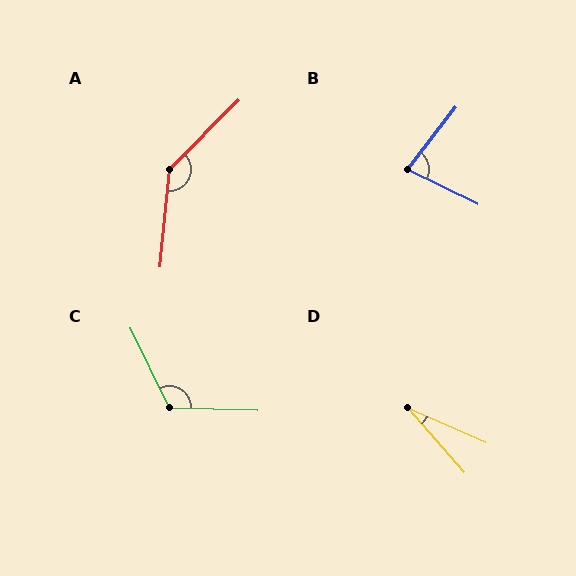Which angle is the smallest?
D, at approximately 26 degrees.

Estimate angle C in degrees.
Approximately 117 degrees.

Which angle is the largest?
A, at approximately 140 degrees.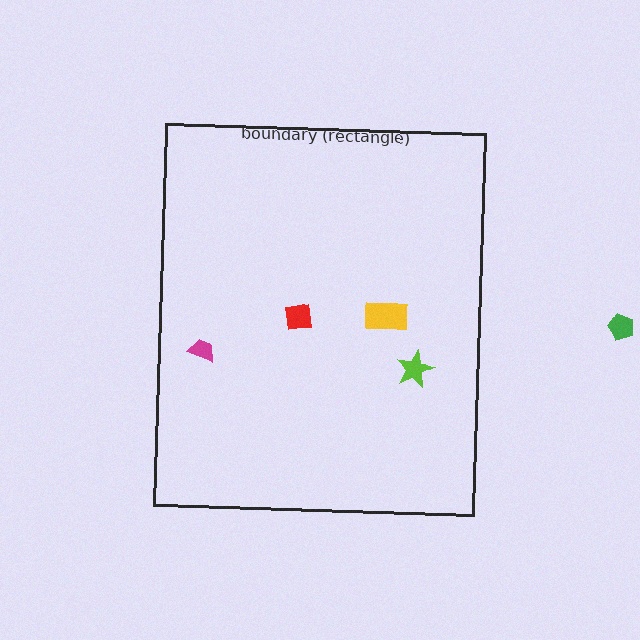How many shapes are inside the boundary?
4 inside, 1 outside.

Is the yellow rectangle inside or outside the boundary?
Inside.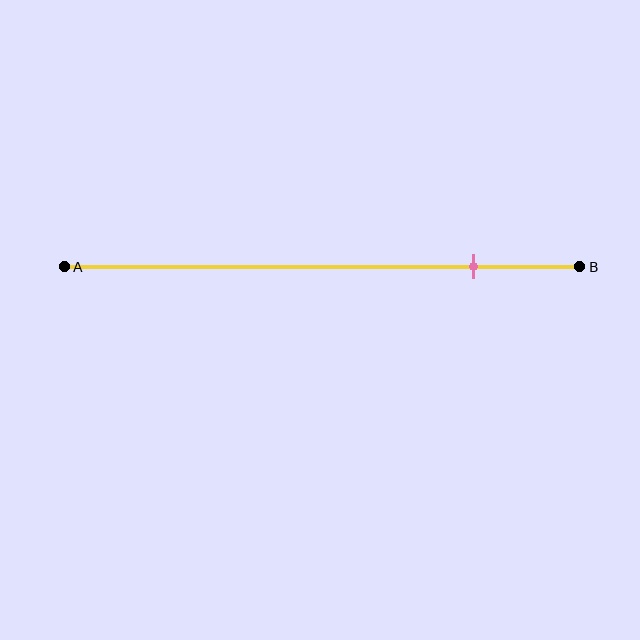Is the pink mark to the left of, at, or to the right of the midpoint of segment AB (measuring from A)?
The pink mark is to the right of the midpoint of segment AB.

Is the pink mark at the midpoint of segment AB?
No, the mark is at about 80% from A, not at the 50% midpoint.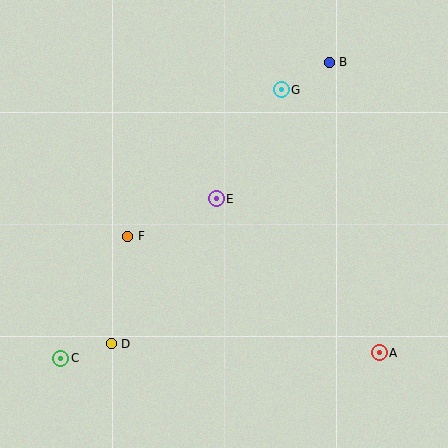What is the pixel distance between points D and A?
The distance between D and A is 268 pixels.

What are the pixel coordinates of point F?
Point F is at (128, 236).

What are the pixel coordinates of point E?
Point E is at (216, 199).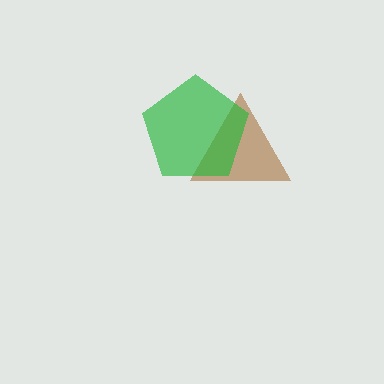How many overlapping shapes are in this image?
There are 2 overlapping shapes in the image.